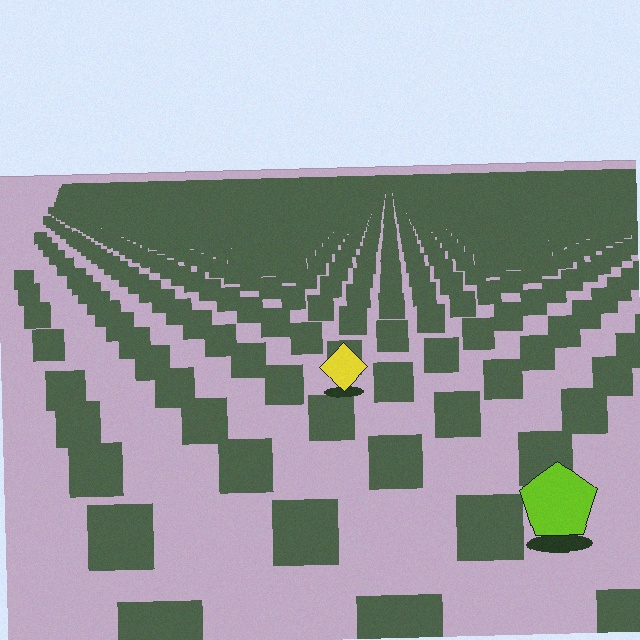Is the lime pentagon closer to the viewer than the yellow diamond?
Yes. The lime pentagon is closer — you can tell from the texture gradient: the ground texture is coarser near it.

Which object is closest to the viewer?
The lime pentagon is closest. The texture marks near it are larger and more spread out.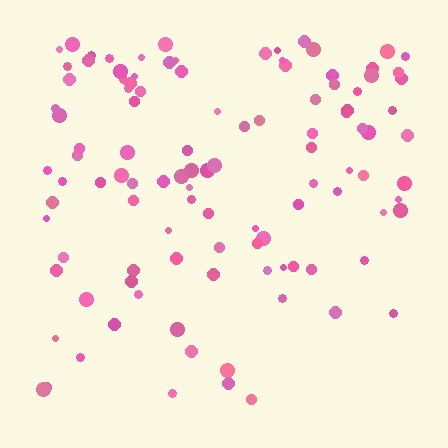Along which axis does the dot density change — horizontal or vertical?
Vertical.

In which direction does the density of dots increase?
From bottom to top, with the top side densest.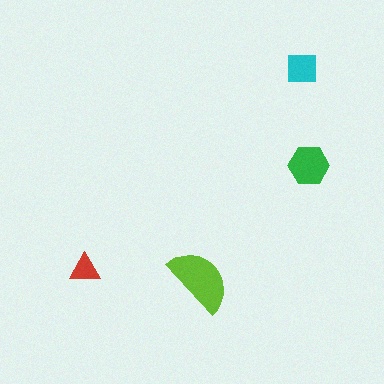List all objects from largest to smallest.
The lime semicircle, the green hexagon, the cyan square, the red triangle.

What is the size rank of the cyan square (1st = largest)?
3rd.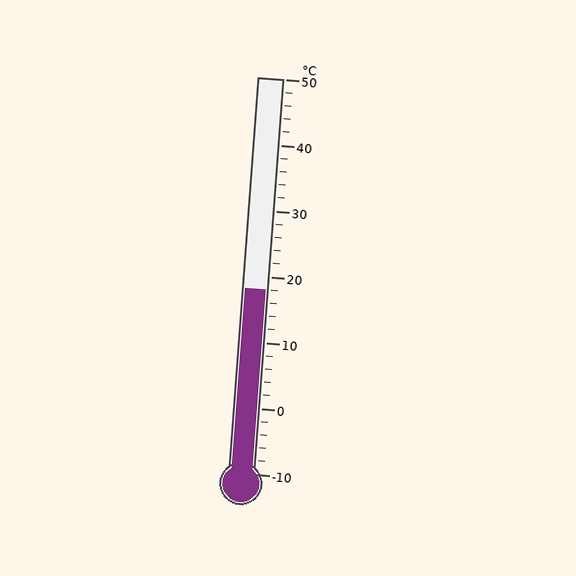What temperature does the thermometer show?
The thermometer shows approximately 18°C.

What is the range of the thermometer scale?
The thermometer scale ranges from -10°C to 50°C.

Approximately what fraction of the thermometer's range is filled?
The thermometer is filled to approximately 45% of its range.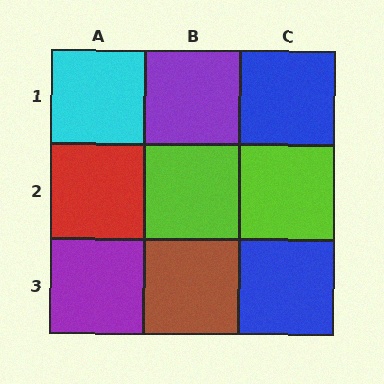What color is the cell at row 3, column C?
Blue.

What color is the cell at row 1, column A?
Cyan.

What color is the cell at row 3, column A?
Purple.